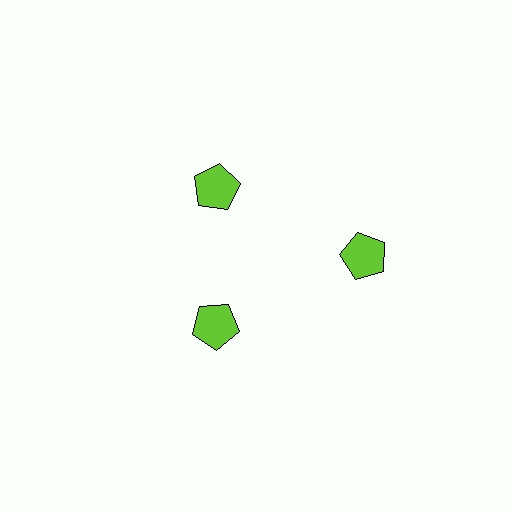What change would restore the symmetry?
The symmetry would be restored by moving it inward, back onto the ring so that all 3 pentagons sit at equal angles and equal distance from the center.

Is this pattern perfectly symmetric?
No. The 3 lime pentagons are arranged in a ring, but one element near the 3 o'clock position is pushed outward from the center, breaking the 3-fold rotational symmetry.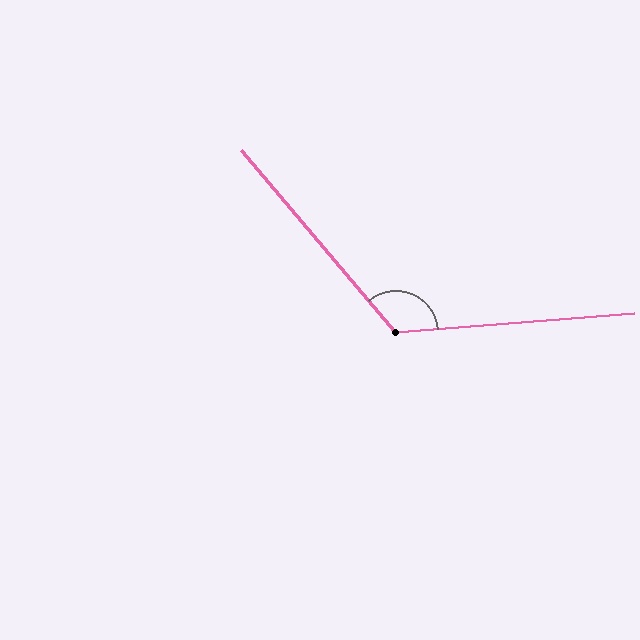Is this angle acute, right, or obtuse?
It is obtuse.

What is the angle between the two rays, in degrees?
Approximately 125 degrees.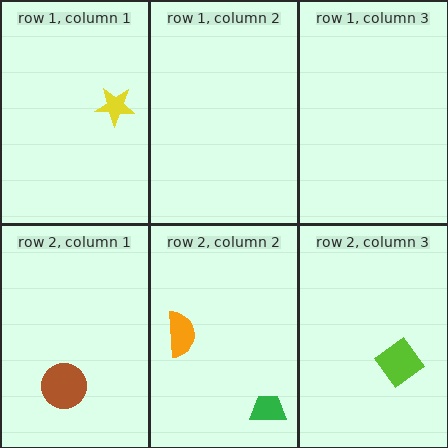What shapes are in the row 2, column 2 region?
The green trapezoid, the orange semicircle.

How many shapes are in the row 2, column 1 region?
1.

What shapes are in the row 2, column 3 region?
The lime diamond.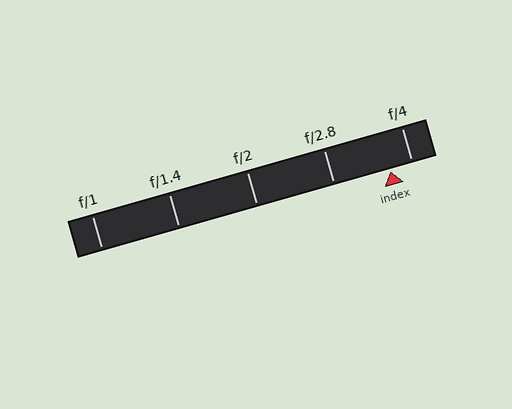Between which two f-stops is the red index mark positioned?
The index mark is between f/2.8 and f/4.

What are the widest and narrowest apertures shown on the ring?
The widest aperture shown is f/1 and the narrowest is f/4.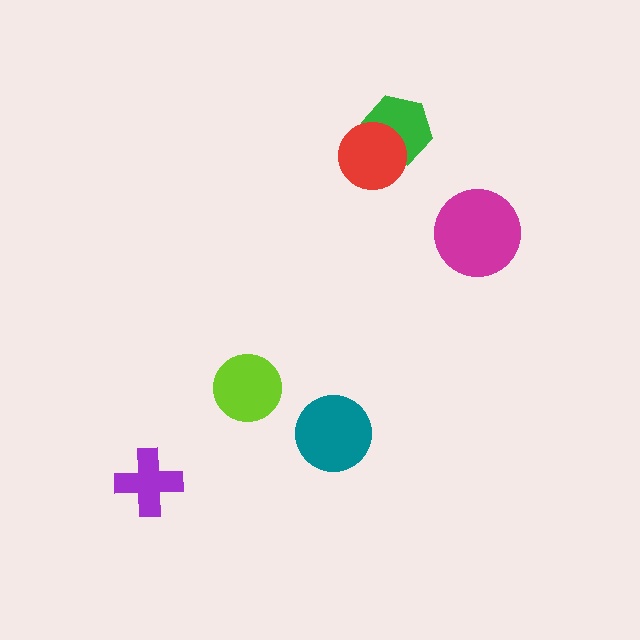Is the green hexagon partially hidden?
Yes, it is partially covered by another shape.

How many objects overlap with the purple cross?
0 objects overlap with the purple cross.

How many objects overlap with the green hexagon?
1 object overlaps with the green hexagon.